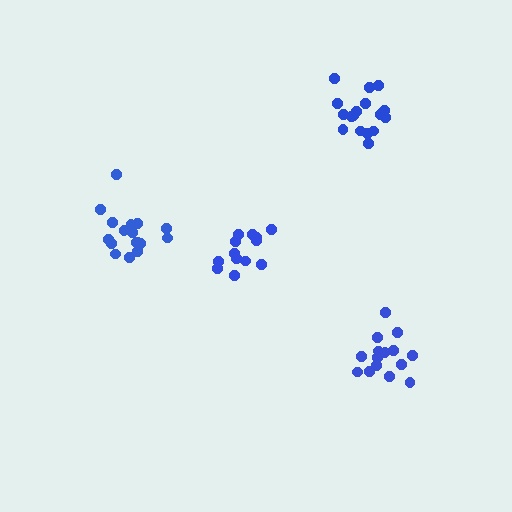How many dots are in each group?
Group 1: 17 dots, Group 2: 15 dots, Group 3: 13 dots, Group 4: 18 dots (63 total).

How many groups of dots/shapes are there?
There are 4 groups.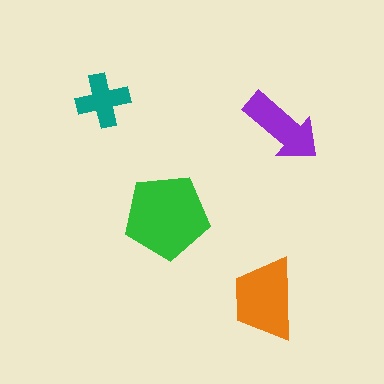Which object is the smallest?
The teal cross.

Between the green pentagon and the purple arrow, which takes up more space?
The green pentagon.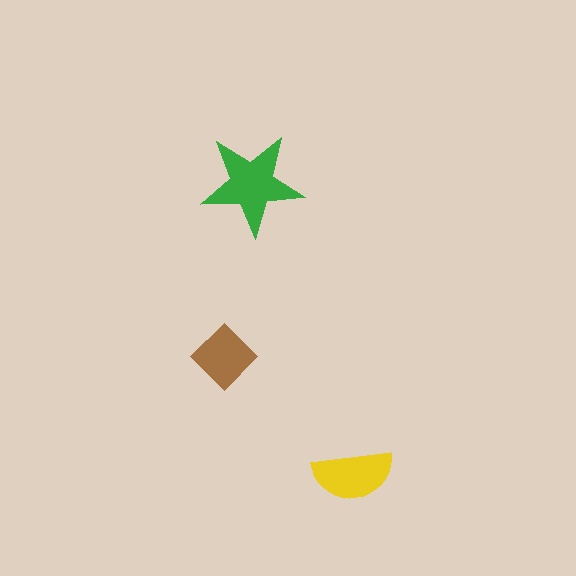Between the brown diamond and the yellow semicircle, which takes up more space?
The yellow semicircle.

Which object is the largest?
The green star.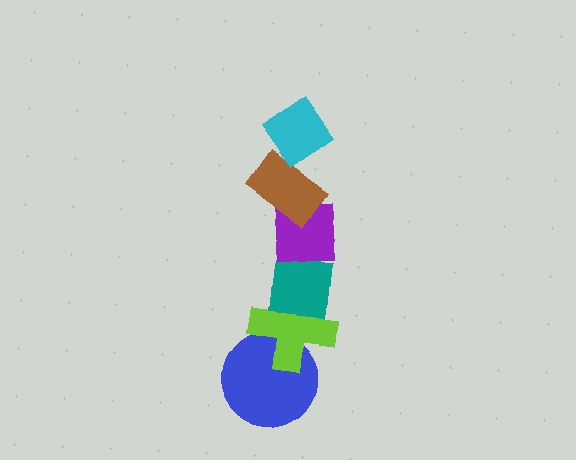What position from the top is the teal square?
The teal square is 4th from the top.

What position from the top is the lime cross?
The lime cross is 5th from the top.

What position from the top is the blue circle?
The blue circle is 6th from the top.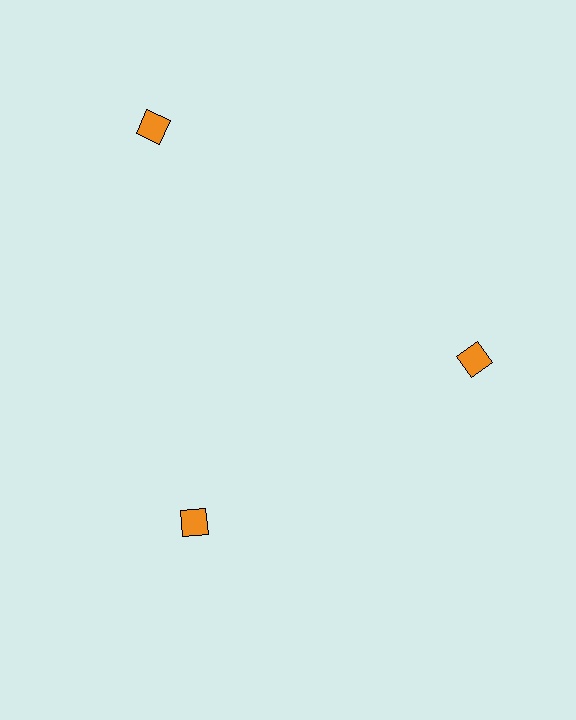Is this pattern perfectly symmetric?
No. The 3 orange diamonds are arranged in a ring, but one element near the 11 o'clock position is pushed outward from the center, breaking the 3-fold rotational symmetry.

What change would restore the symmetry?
The symmetry would be restored by moving it inward, back onto the ring so that all 3 diamonds sit at equal angles and equal distance from the center.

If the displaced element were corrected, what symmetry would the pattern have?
It would have 3-fold rotational symmetry — the pattern would map onto itself every 120 degrees.